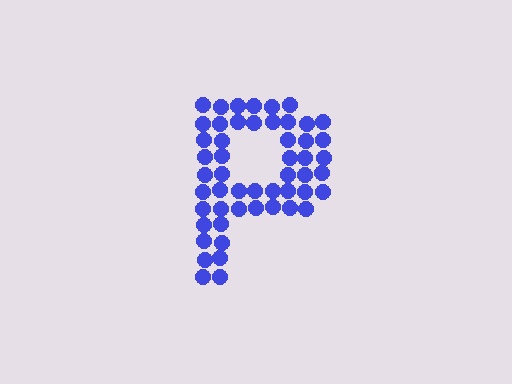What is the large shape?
The large shape is the letter P.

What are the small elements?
The small elements are circles.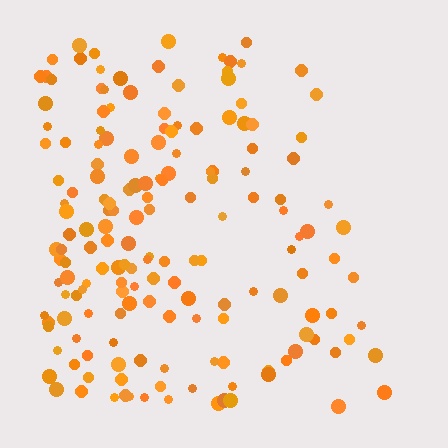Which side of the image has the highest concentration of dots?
The left.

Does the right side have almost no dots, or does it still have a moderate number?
Still a moderate number, just noticeably fewer than the left.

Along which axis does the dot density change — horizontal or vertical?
Horizontal.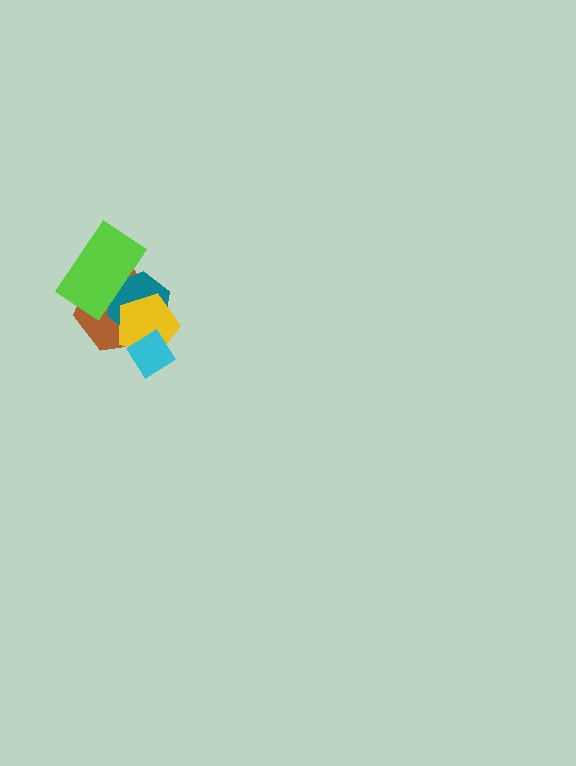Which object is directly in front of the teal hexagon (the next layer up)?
The lime rectangle is directly in front of the teal hexagon.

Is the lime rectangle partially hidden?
No, no other shape covers it.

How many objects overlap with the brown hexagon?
4 objects overlap with the brown hexagon.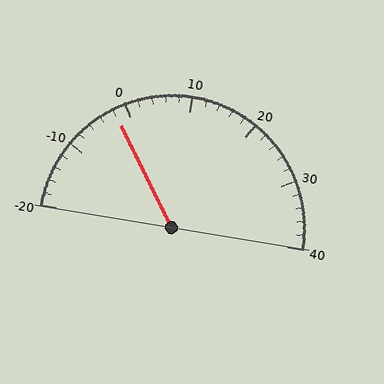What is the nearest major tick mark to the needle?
The nearest major tick mark is 0.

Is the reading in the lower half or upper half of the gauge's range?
The reading is in the lower half of the range (-20 to 40).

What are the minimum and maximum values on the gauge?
The gauge ranges from -20 to 40.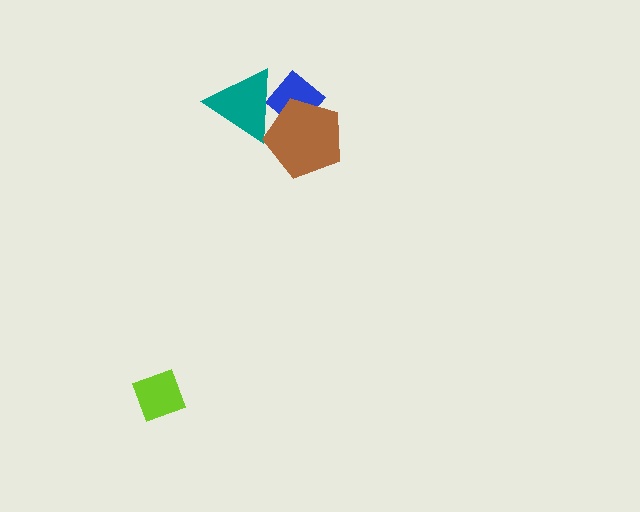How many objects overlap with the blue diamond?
2 objects overlap with the blue diamond.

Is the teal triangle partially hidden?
Yes, it is partially covered by another shape.